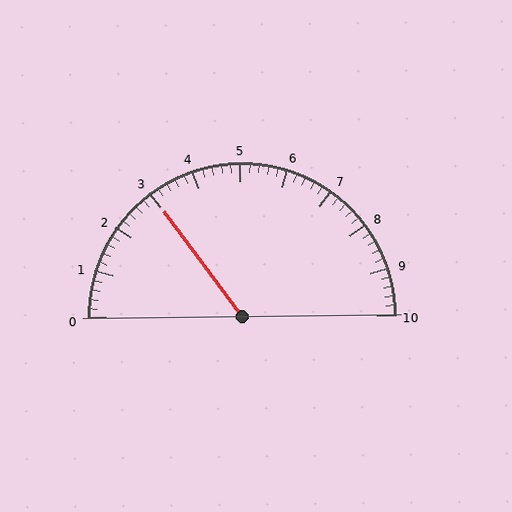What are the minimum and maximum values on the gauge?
The gauge ranges from 0 to 10.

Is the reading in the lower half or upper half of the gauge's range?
The reading is in the lower half of the range (0 to 10).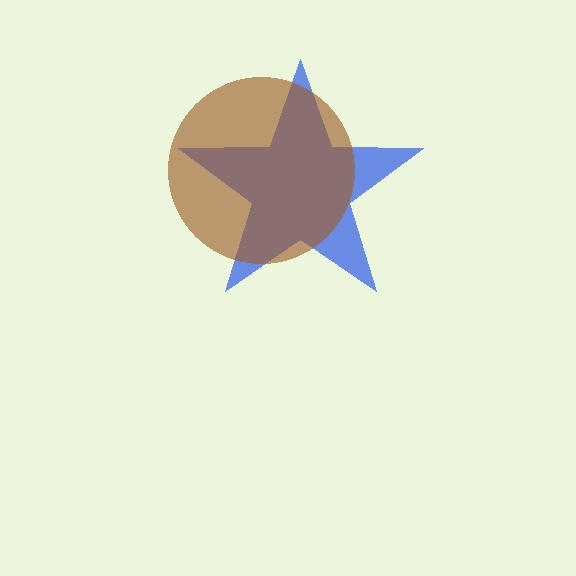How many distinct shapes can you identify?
There are 2 distinct shapes: a blue star, a brown circle.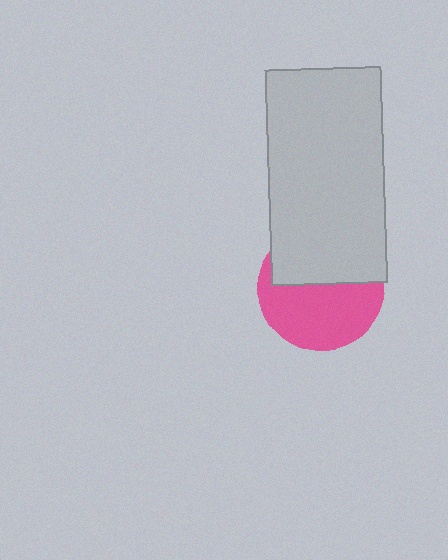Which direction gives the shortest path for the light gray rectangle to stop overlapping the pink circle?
Moving up gives the shortest separation.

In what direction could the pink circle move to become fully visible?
The pink circle could move down. That would shift it out from behind the light gray rectangle entirely.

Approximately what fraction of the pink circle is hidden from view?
Roughly 44% of the pink circle is hidden behind the light gray rectangle.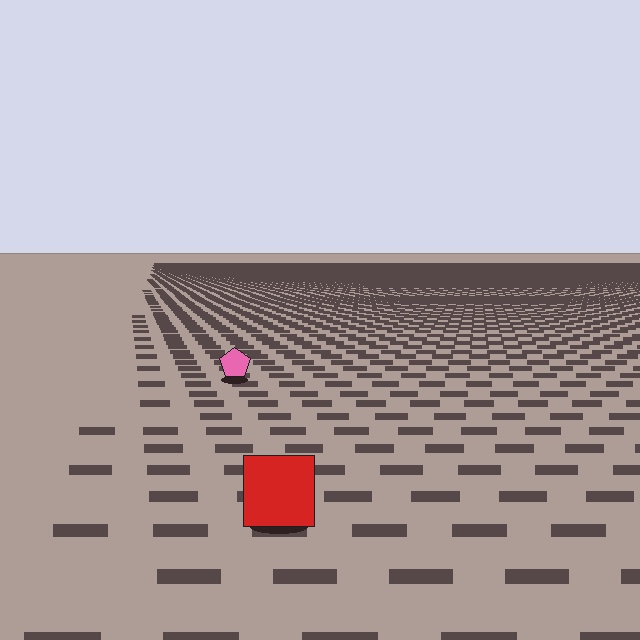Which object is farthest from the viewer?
The pink pentagon is farthest from the viewer. It appears smaller and the ground texture around it is denser.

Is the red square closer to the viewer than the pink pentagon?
Yes. The red square is closer — you can tell from the texture gradient: the ground texture is coarser near it.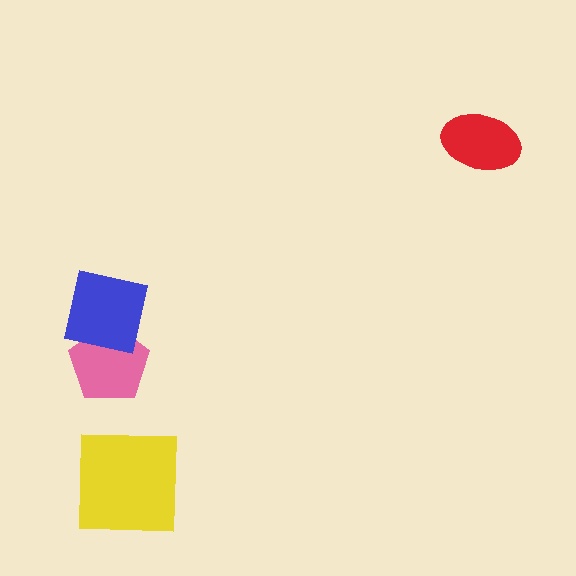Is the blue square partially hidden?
No, no other shape covers it.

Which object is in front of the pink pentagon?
The blue square is in front of the pink pentagon.